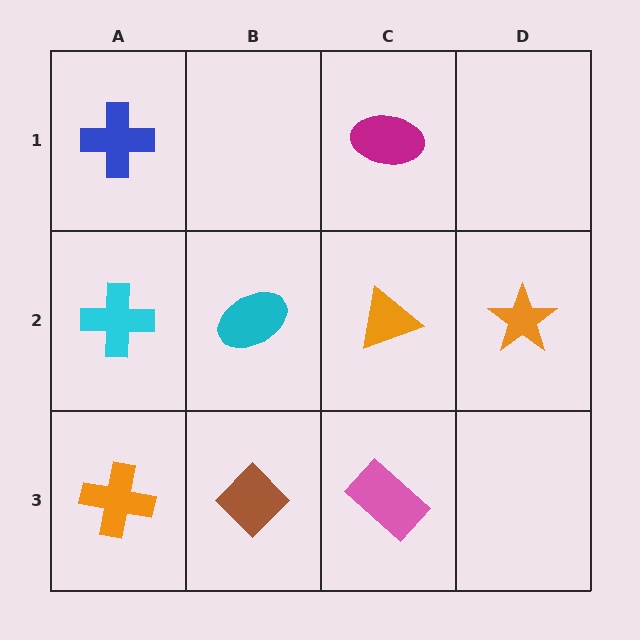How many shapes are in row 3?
3 shapes.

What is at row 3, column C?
A pink rectangle.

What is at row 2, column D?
An orange star.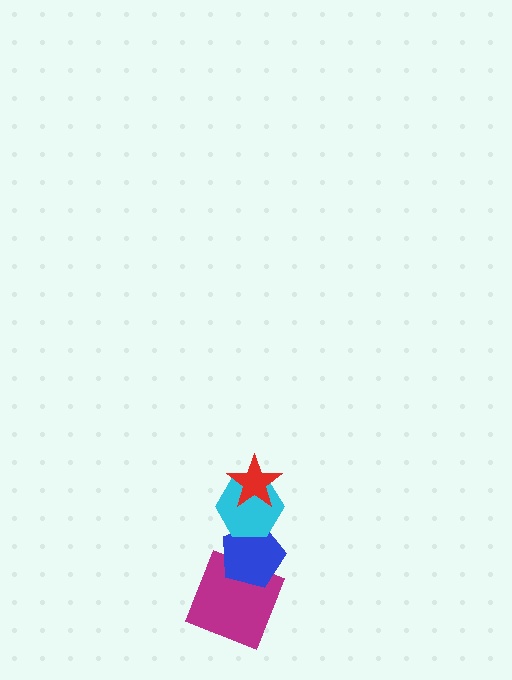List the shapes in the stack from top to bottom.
From top to bottom: the red star, the cyan hexagon, the blue pentagon, the magenta square.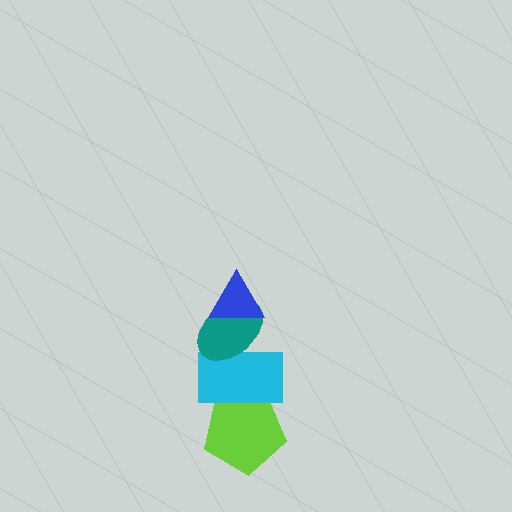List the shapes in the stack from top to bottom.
From top to bottom: the blue triangle, the teal ellipse, the cyan rectangle, the lime pentagon.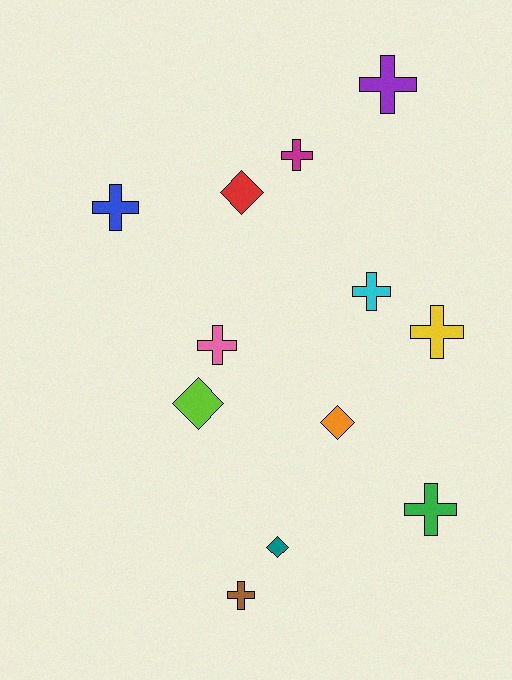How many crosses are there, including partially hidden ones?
There are 8 crosses.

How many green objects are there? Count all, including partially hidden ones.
There is 1 green object.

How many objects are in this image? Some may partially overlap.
There are 12 objects.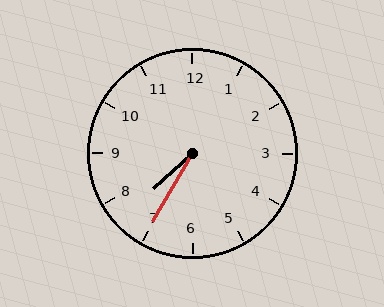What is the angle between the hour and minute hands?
Approximately 18 degrees.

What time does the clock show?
7:35.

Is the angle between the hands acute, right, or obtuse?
It is acute.